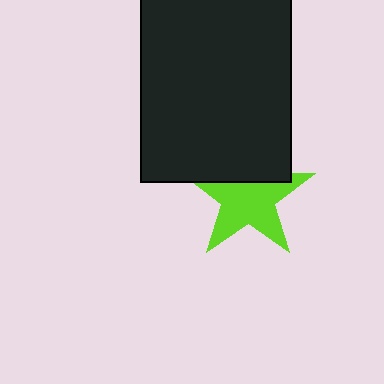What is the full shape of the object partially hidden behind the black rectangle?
The partially hidden object is a lime star.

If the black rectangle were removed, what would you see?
You would see the complete lime star.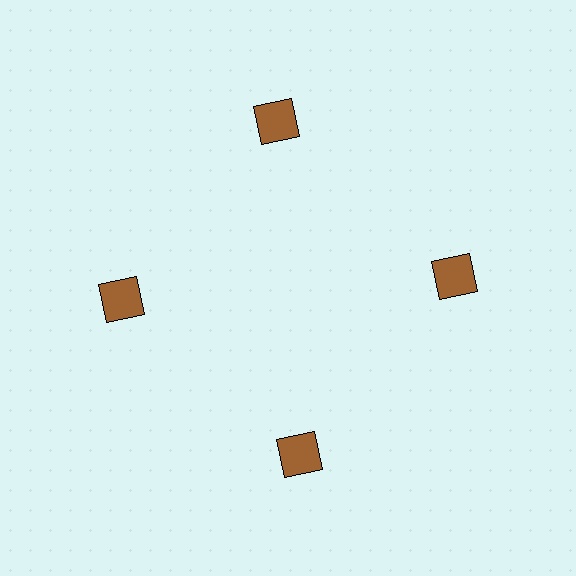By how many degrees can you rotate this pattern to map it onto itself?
The pattern maps onto itself every 90 degrees of rotation.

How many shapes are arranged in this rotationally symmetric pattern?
There are 4 shapes, arranged in 4 groups of 1.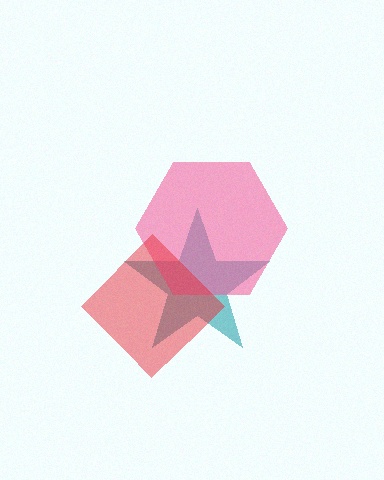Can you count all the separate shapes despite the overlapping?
Yes, there are 3 separate shapes.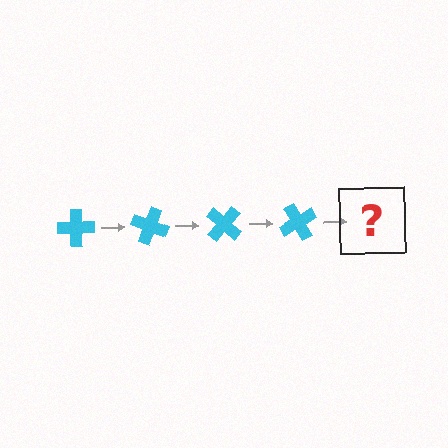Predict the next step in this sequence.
The next step is a cyan cross rotated 80 degrees.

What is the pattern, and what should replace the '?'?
The pattern is that the cross rotates 20 degrees each step. The '?' should be a cyan cross rotated 80 degrees.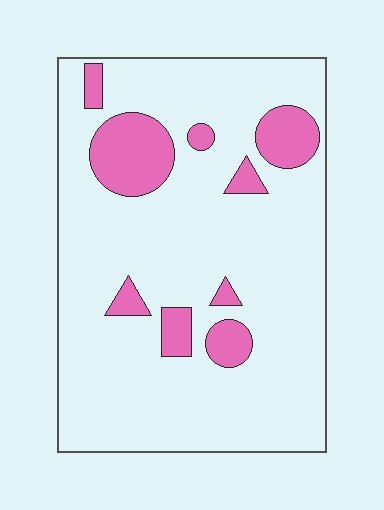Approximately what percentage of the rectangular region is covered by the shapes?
Approximately 15%.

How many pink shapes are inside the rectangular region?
9.